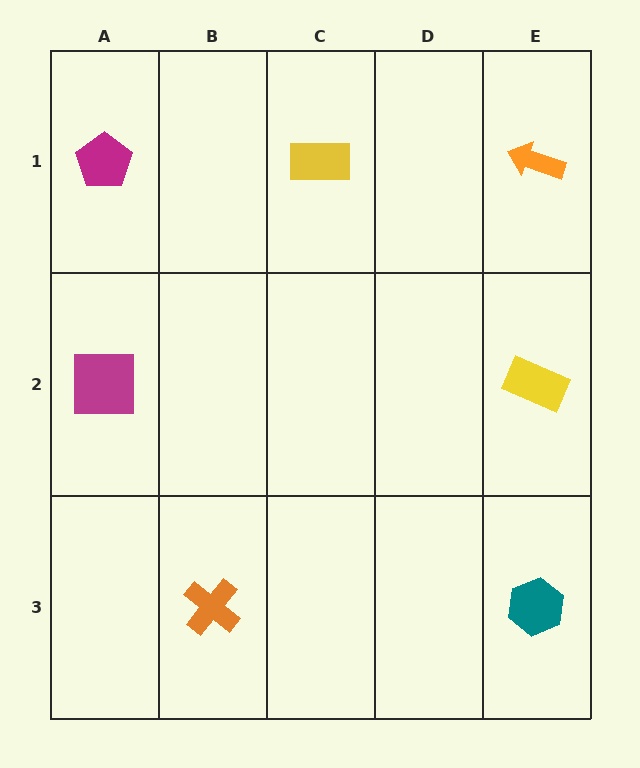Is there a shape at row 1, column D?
No, that cell is empty.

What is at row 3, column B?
An orange cross.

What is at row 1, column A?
A magenta pentagon.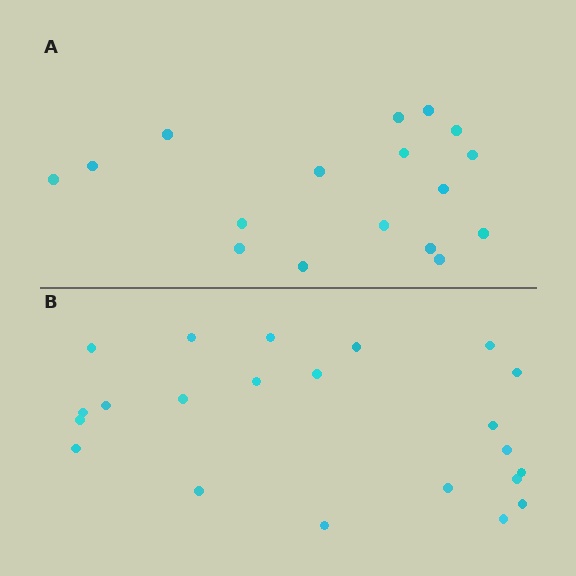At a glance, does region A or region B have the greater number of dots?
Region B (the bottom region) has more dots.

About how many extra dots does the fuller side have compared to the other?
Region B has about 5 more dots than region A.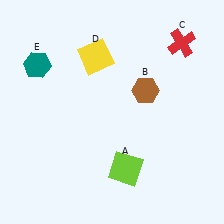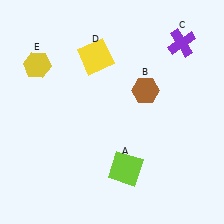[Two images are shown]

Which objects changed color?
C changed from red to purple. E changed from teal to yellow.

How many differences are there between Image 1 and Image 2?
There are 2 differences between the two images.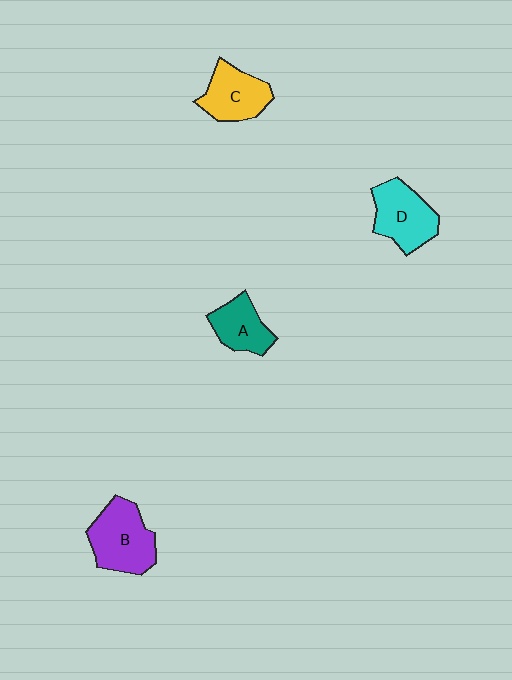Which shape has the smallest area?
Shape A (teal).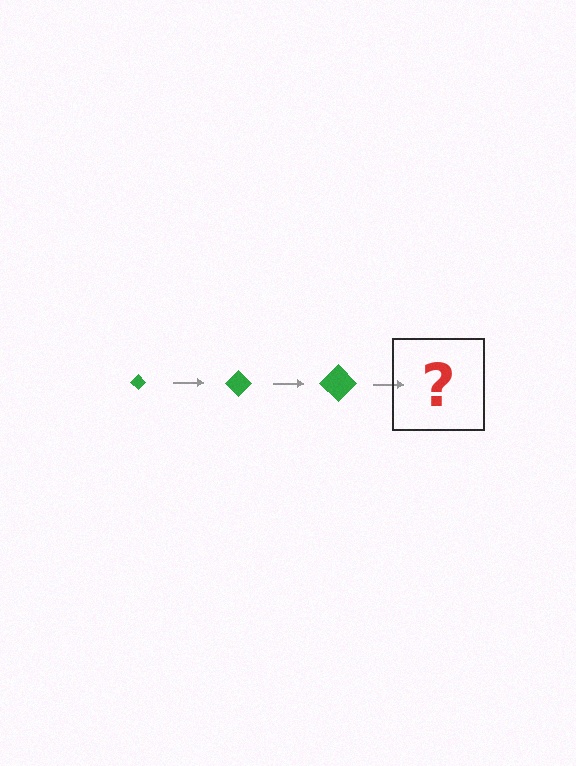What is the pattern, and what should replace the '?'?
The pattern is that the diamond gets progressively larger each step. The '?' should be a green diamond, larger than the previous one.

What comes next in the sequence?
The next element should be a green diamond, larger than the previous one.